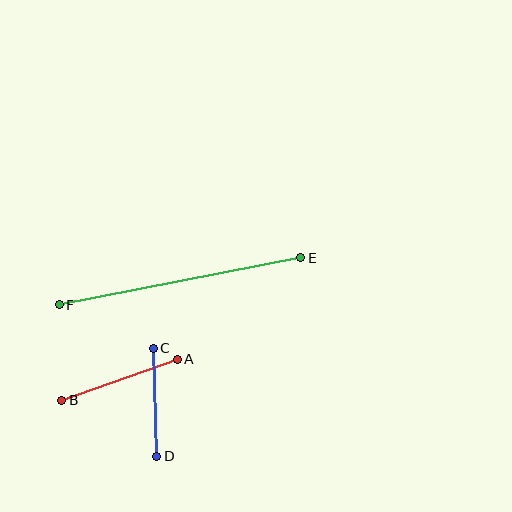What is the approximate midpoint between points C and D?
The midpoint is at approximately (155, 402) pixels.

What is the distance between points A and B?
The distance is approximately 122 pixels.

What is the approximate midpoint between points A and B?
The midpoint is at approximately (119, 380) pixels.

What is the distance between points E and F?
The distance is approximately 246 pixels.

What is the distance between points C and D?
The distance is approximately 108 pixels.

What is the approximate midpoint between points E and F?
The midpoint is at approximately (180, 281) pixels.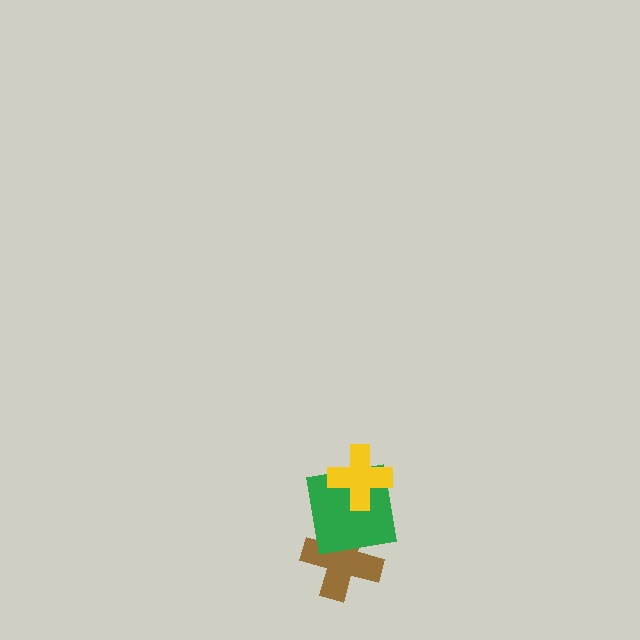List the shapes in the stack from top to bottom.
From top to bottom: the yellow cross, the green square, the brown cross.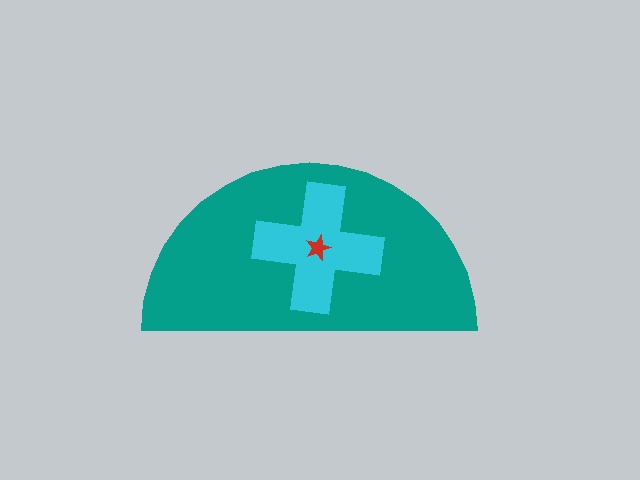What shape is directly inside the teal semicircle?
The cyan cross.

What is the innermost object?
The red star.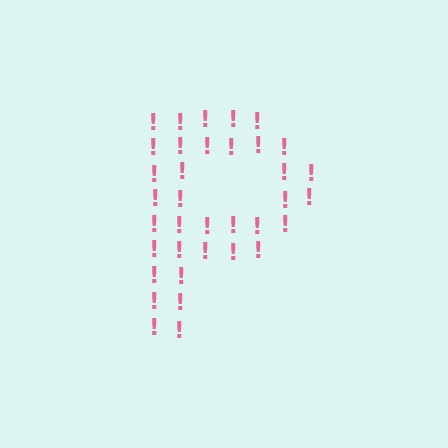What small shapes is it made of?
It is made of small exclamation marks.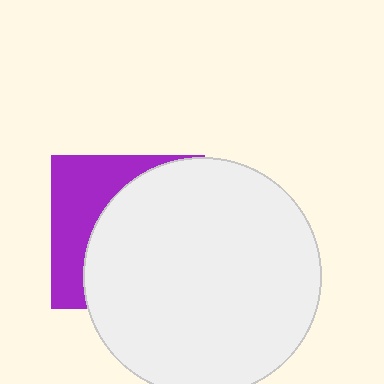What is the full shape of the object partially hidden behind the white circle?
The partially hidden object is a purple square.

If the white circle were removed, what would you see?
You would see the complete purple square.